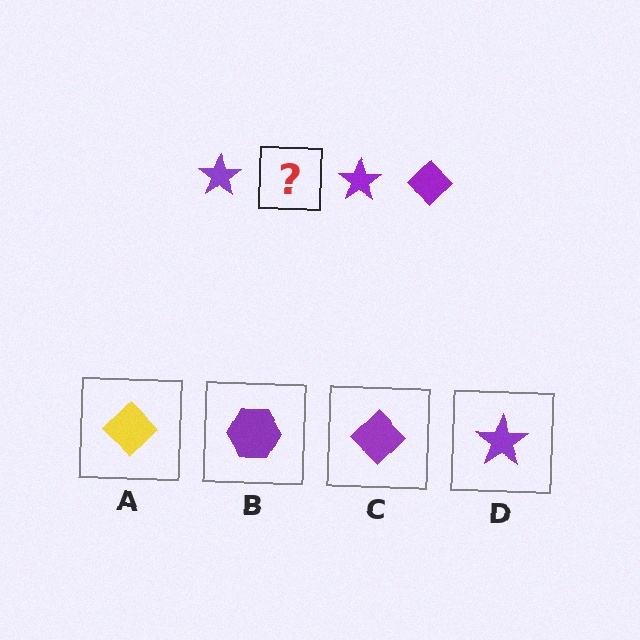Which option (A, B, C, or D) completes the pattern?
C.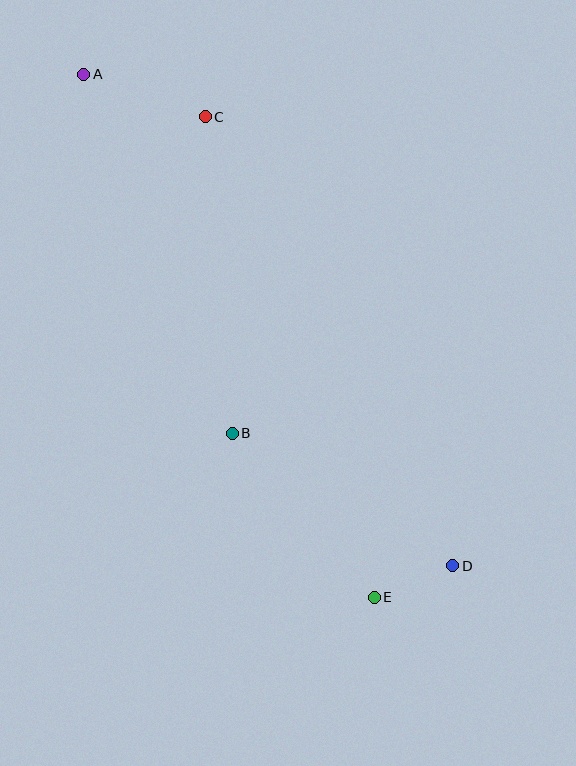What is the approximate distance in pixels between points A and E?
The distance between A and E is approximately 598 pixels.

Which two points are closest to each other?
Points D and E are closest to each other.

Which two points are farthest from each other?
Points A and D are farthest from each other.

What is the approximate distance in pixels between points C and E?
The distance between C and E is approximately 509 pixels.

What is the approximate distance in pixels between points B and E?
The distance between B and E is approximately 217 pixels.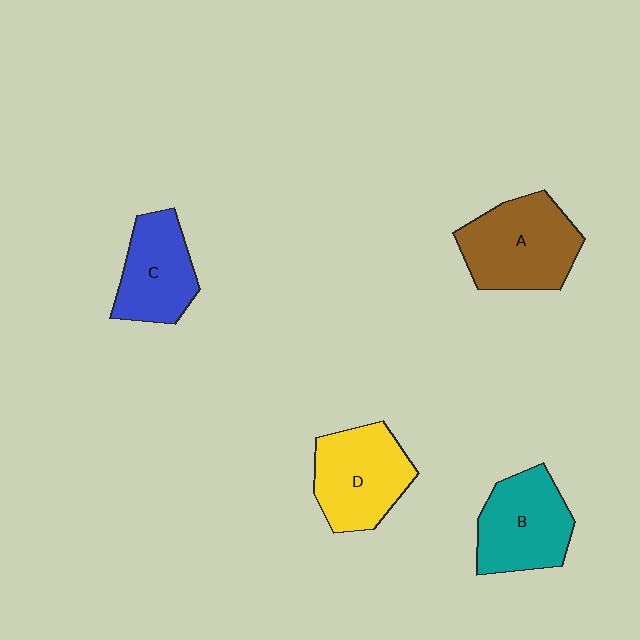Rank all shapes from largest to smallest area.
From largest to smallest: A (brown), D (yellow), B (teal), C (blue).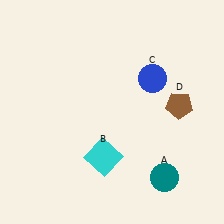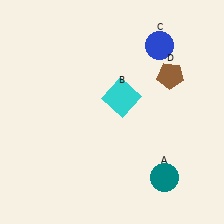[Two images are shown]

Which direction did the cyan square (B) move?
The cyan square (B) moved up.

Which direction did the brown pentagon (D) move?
The brown pentagon (D) moved up.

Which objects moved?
The objects that moved are: the cyan square (B), the blue circle (C), the brown pentagon (D).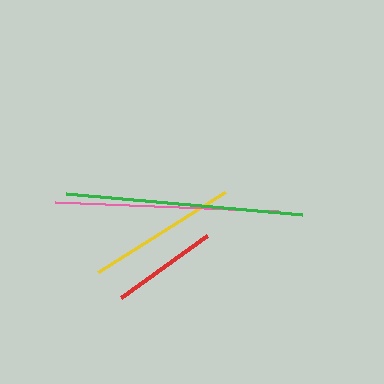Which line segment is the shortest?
The red line is the shortest at approximately 107 pixels.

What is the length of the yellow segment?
The yellow segment is approximately 150 pixels long.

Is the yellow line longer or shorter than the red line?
The yellow line is longer than the red line.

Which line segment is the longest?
The green line is the longest at approximately 237 pixels.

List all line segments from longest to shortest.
From longest to shortest: green, pink, yellow, red.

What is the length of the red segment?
The red segment is approximately 107 pixels long.